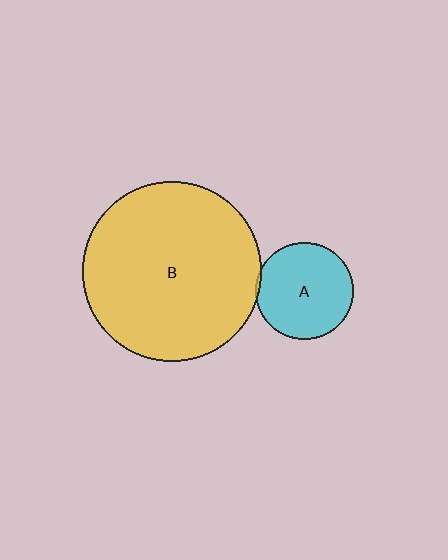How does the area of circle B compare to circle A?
Approximately 3.4 times.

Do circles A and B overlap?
Yes.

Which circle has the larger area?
Circle B (yellow).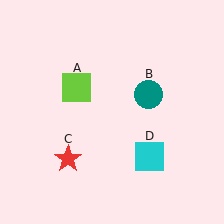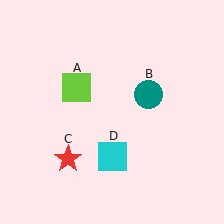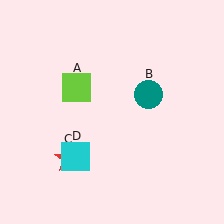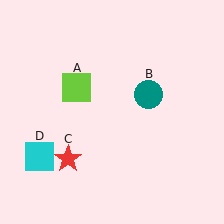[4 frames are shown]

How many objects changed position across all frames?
1 object changed position: cyan square (object D).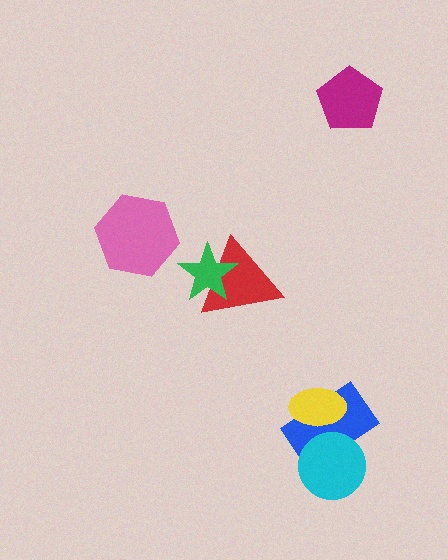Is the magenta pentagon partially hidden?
No, no other shape covers it.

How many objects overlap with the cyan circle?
1 object overlaps with the cyan circle.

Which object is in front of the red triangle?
The green star is in front of the red triangle.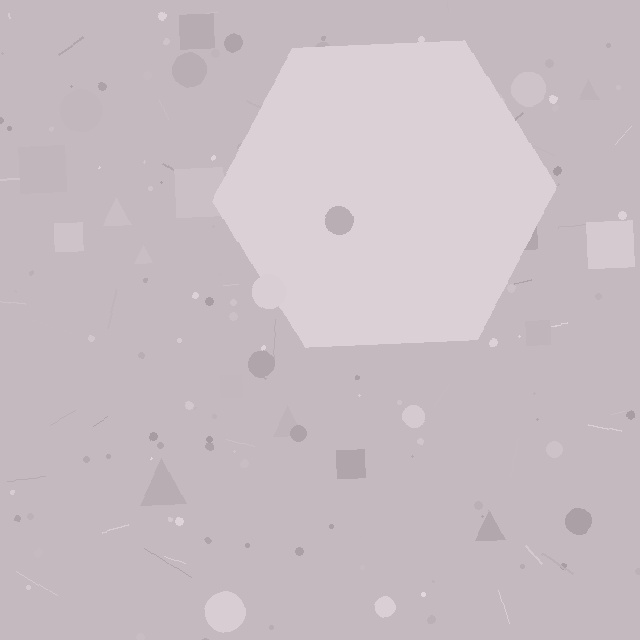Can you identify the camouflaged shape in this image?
The camouflaged shape is a hexagon.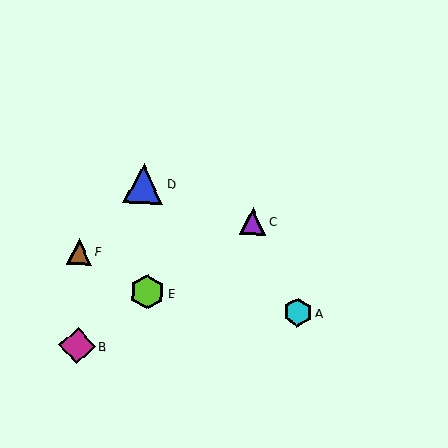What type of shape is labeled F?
Shape F is a brown triangle.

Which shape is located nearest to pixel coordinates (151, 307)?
The lime hexagon (labeled E) at (148, 292) is nearest to that location.